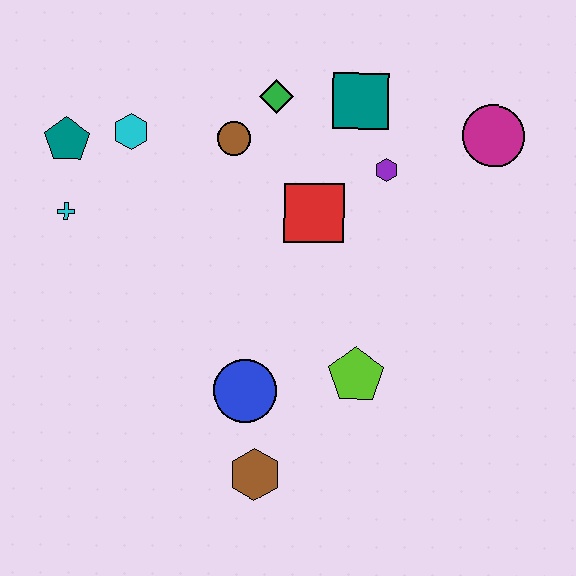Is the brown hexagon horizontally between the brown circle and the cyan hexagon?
No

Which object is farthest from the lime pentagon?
The teal pentagon is farthest from the lime pentagon.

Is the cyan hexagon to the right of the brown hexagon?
No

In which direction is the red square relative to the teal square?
The red square is below the teal square.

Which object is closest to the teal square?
The purple hexagon is closest to the teal square.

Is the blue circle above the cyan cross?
No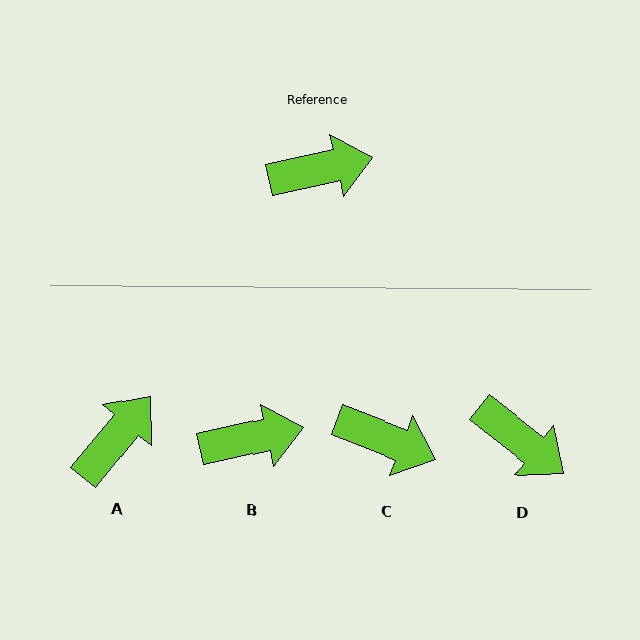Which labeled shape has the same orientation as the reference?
B.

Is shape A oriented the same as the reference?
No, it is off by about 38 degrees.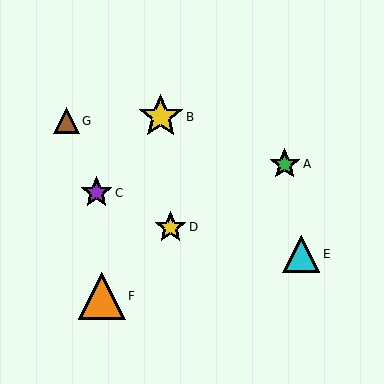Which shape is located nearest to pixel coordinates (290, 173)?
The green star (labeled A) at (285, 164) is nearest to that location.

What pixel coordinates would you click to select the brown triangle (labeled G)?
Click at (66, 121) to select the brown triangle G.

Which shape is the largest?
The orange triangle (labeled F) is the largest.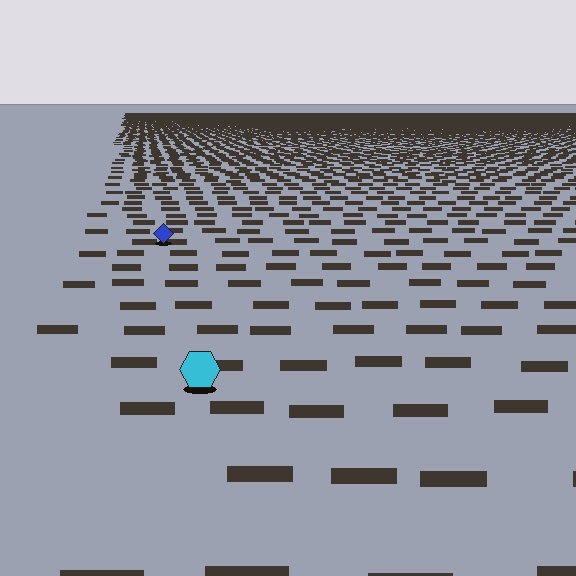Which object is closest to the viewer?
The cyan hexagon is closest. The texture marks near it are larger and more spread out.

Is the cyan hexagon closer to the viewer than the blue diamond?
Yes. The cyan hexagon is closer — you can tell from the texture gradient: the ground texture is coarser near it.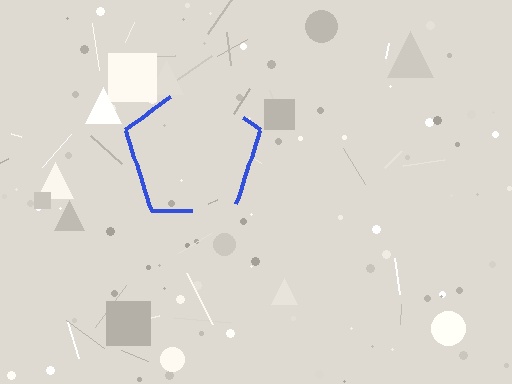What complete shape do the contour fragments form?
The contour fragments form a pentagon.